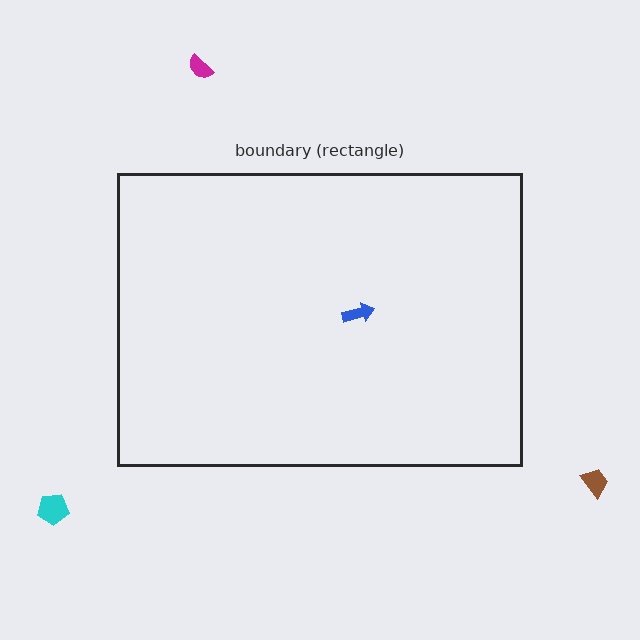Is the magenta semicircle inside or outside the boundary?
Outside.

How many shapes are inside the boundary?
1 inside, 3 outside.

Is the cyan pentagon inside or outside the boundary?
Outside.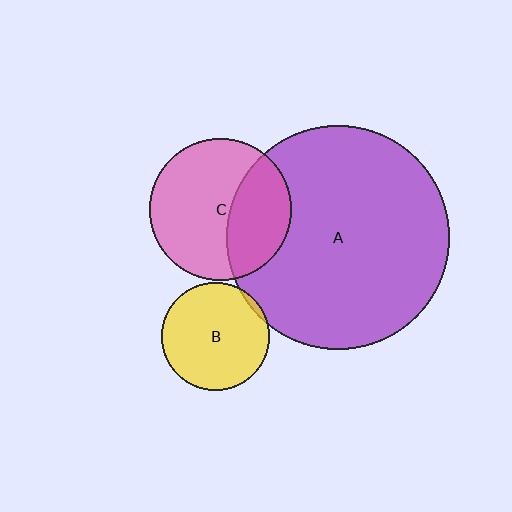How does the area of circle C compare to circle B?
Approximately 1.7 times.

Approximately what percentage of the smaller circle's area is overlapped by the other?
Approximately 35%.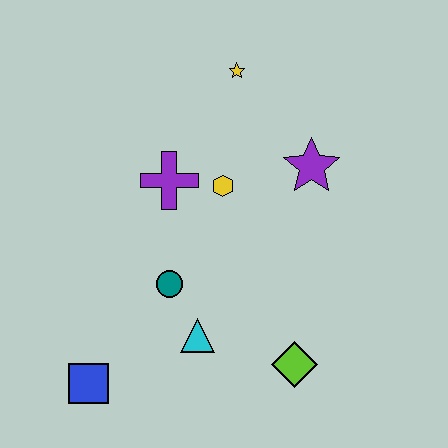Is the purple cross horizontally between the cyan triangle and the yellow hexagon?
No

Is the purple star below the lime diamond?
No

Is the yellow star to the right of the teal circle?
Yes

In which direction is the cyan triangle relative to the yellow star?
The cyan triangle is below the yellow star.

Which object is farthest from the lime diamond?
The yellow star is farthest from the lime diamond.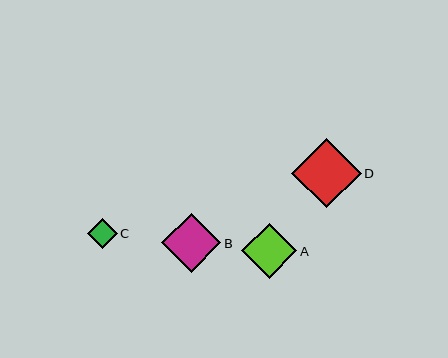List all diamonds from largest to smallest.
From largest to smallest: D, B, A, C.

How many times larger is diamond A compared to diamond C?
Diamond A is approximately 1.9 times the size of diamond C.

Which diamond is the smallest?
Diamond C is the smallest with a size of approximately 30 pixels.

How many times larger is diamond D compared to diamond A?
Diamond D is approximately 1.3 times the size of diamond A.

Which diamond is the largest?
Diamond D is the largest with a size of approximately 70 pixels.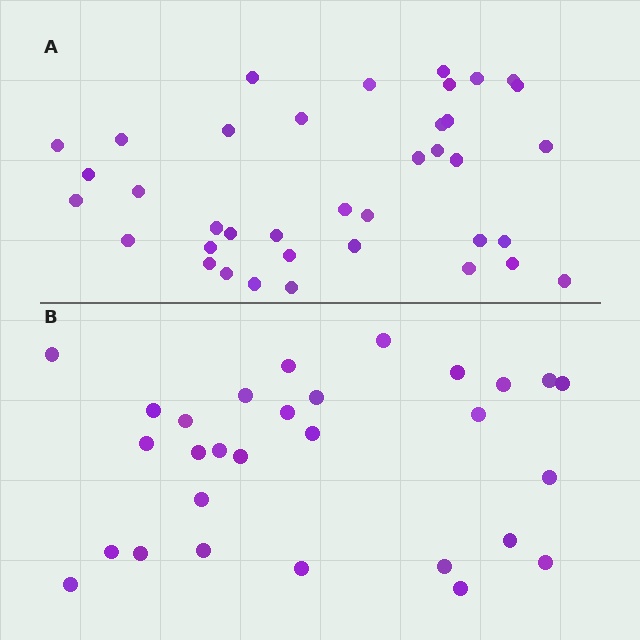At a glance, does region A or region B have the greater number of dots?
Region A (the top region) has more dots.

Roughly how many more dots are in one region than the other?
Region A has roughly 8 or so more dots than region B.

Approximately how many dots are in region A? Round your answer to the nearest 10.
About 40 dots. (The exact count is 38, which rounds to 40.)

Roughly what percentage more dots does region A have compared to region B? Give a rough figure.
About 30% more.